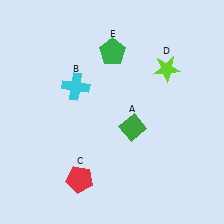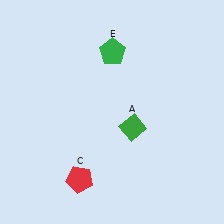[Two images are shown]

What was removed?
The cyan cross (B), the lime star (D) were removed in Image 2.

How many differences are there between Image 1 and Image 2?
There are 2 differences between the two images.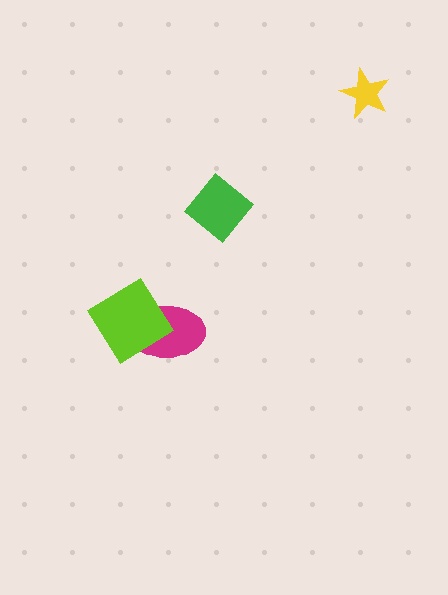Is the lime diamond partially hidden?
No, no other shape covers it.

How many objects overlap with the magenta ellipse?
1 object overlaps with the magenta ellipse.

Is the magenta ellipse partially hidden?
Yes, it is partially covered by another shape.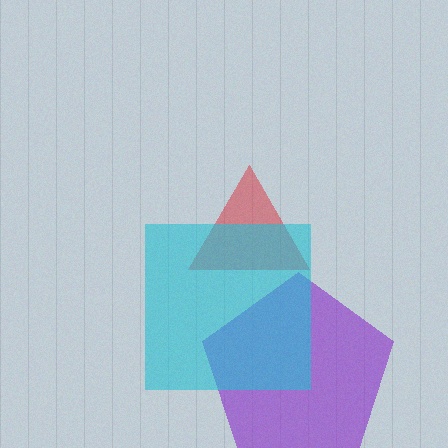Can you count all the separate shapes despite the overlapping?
Yes, there are 3 separate shapes.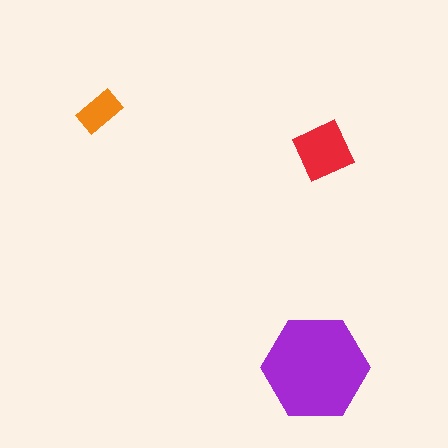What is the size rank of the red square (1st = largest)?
2nd.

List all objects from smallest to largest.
The orange rectangle, the red square, the purple hexagon.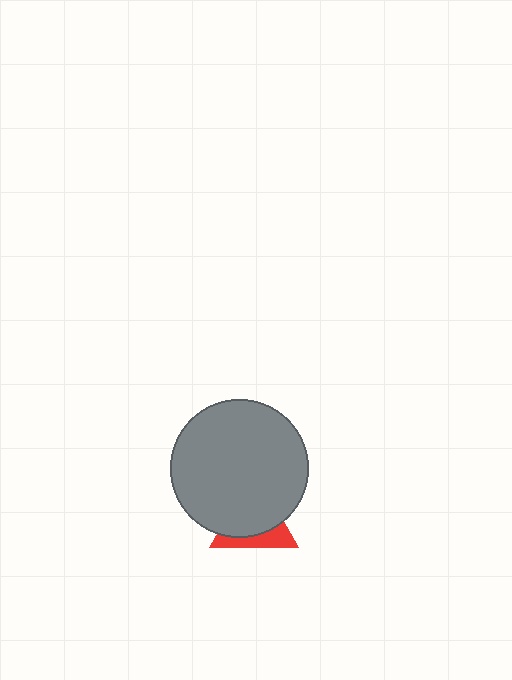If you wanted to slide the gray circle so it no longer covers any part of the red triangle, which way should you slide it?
Slide it up — that is the most direct way to separate the two shapes.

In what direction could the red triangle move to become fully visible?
The red triangle could move down. That would shift it out from behind the gray circle entirely.